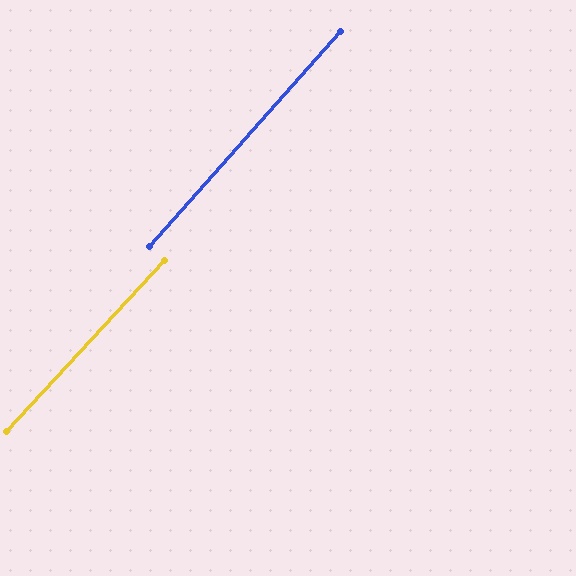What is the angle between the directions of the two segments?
Approximately 1 degree.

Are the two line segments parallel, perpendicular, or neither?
Parallel — their directions differ by only 0.9°.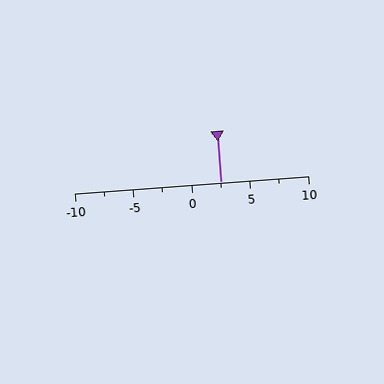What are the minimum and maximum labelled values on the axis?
The axis runs from -10 to 10.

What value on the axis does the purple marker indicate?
The marker indicates approximately 2.5.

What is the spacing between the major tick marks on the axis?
The major ticks are spaced 5 apart.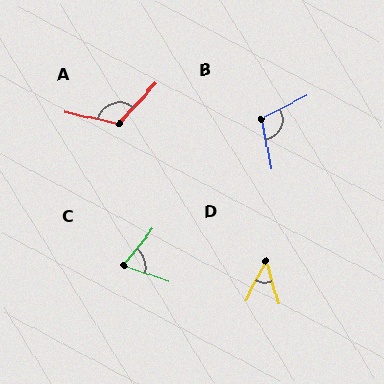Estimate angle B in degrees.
Approximately 106 degrees.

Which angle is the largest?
A, at approximately 120 degrees.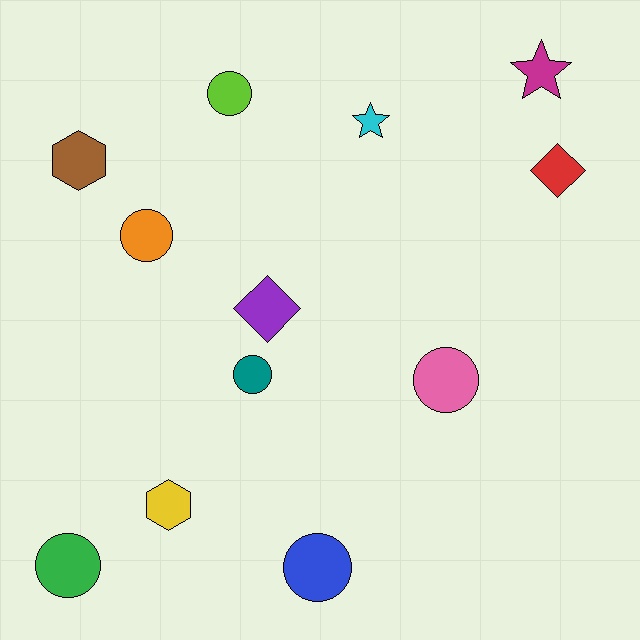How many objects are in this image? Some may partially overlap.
There are 12 objects.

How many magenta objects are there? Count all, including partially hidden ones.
There is 1 magenta object.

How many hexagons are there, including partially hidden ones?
There are 2 hexagons.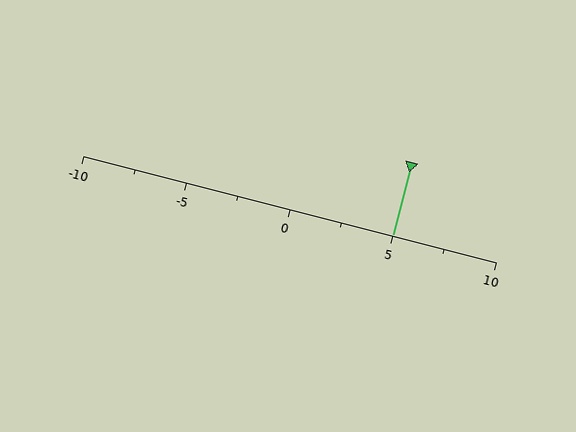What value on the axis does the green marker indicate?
The marker indicates approximately 5.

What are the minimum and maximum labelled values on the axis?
The axis runs from -10 to 10.